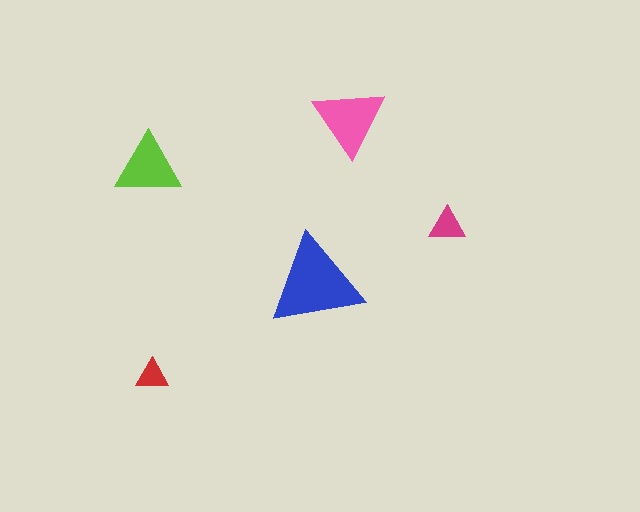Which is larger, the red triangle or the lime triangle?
The lime one.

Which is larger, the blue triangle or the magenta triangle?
The blue one.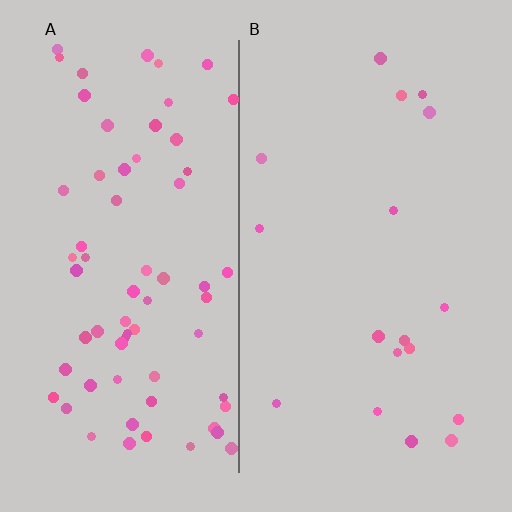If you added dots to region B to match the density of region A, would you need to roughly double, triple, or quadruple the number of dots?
Approximately quadruple.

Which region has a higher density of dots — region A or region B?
A (the left).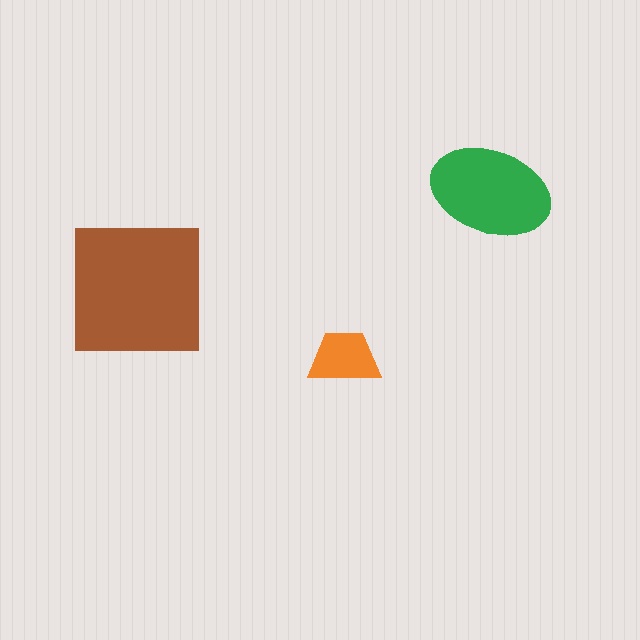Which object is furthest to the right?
The green ellipse is rightmost.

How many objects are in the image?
There are 3 objects in the image.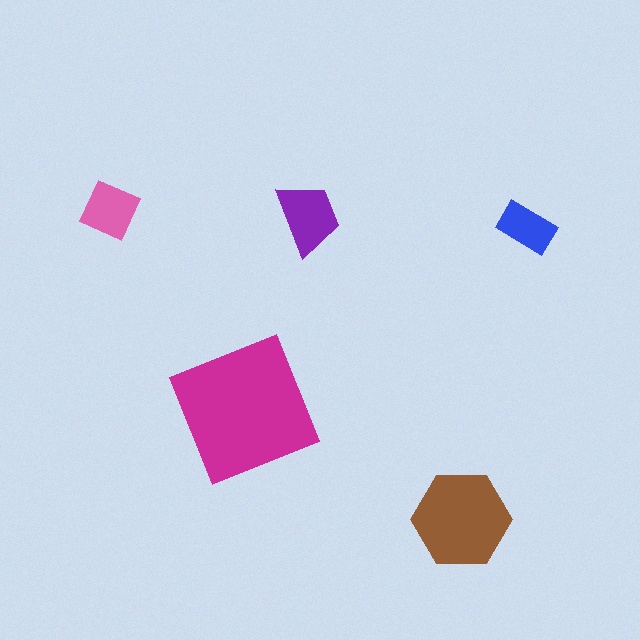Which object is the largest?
The magenta square.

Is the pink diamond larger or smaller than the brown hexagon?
Smaller.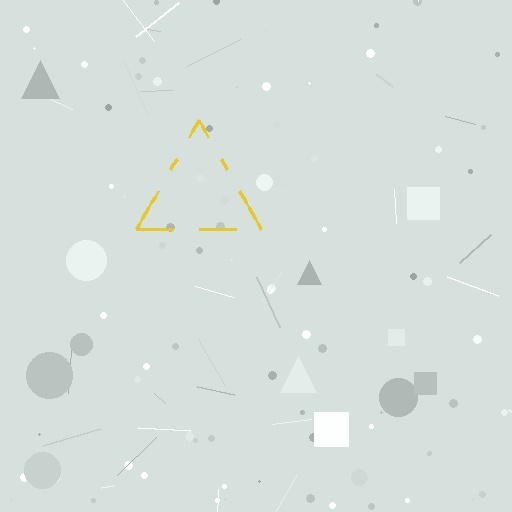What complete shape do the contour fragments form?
The contour fragments form a triangle.